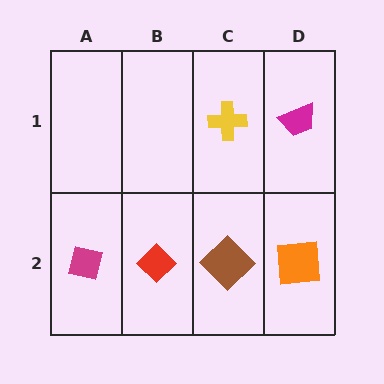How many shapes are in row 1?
2 shapes.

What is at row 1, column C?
A yellow cross.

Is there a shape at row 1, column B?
No, that cell is empty.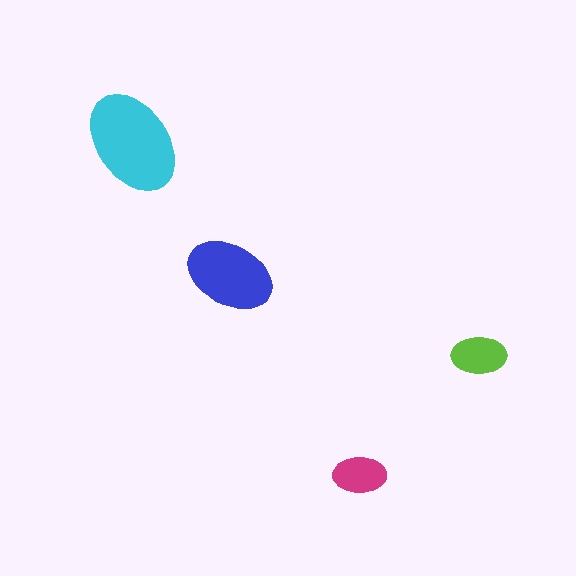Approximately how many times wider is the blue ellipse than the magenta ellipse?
About 1.5 times wider.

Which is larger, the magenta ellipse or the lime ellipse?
The lime one.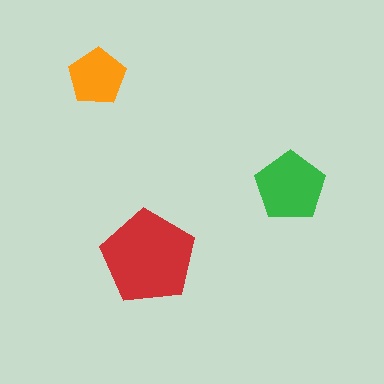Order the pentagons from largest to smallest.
the red one, the green one, the orange one.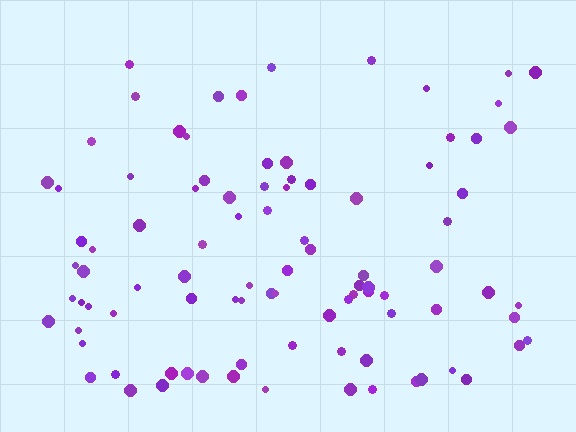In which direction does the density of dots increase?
From top to bottom, with the bottom side densest.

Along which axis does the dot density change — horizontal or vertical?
Vertical.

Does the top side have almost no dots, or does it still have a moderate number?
Still a moderate number, just noticeably fewer than the bottom.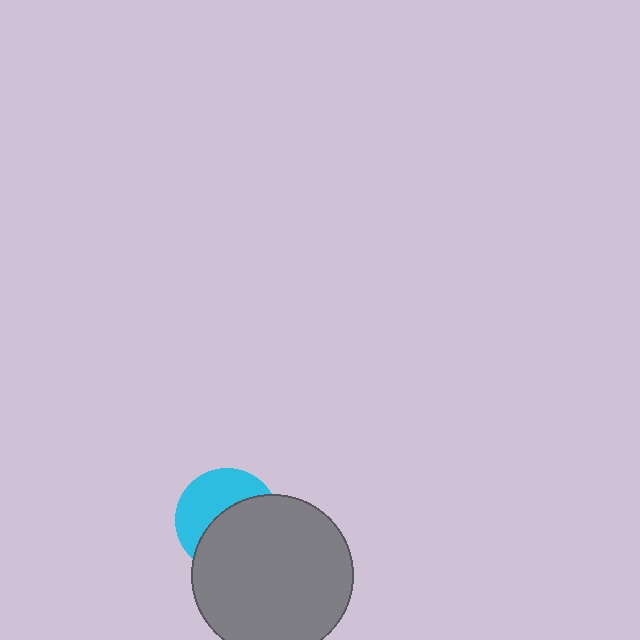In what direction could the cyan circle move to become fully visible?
The cyan circle could move toward the upper-left. That would shift it out from behind the gray circle entirely.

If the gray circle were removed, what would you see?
You would see the complete cyan circle.